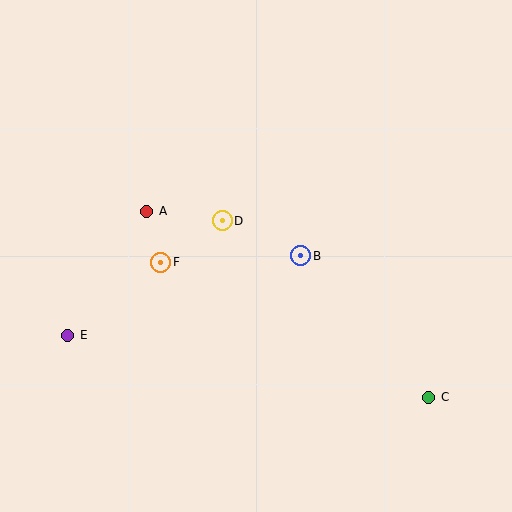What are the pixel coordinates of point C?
Point C is at (429, 397).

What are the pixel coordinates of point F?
Point F is at (161, 262).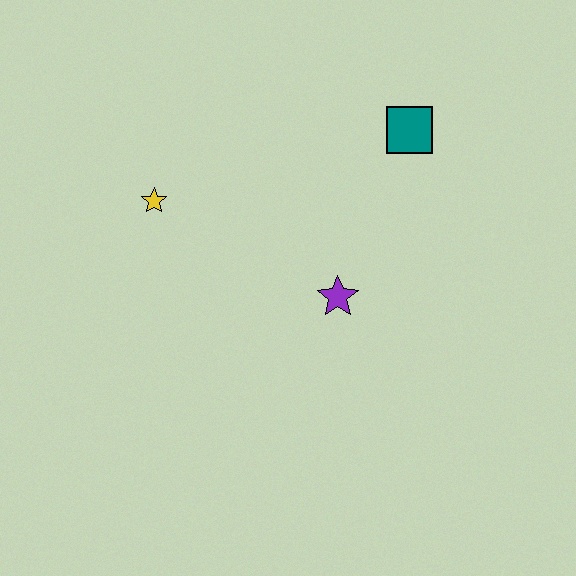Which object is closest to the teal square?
The purple star is closest to the teal square.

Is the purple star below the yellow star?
Yes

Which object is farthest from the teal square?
The yellow star is farthest from the teal square.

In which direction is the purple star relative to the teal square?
The purple star is below the teal square.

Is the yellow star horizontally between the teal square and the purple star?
No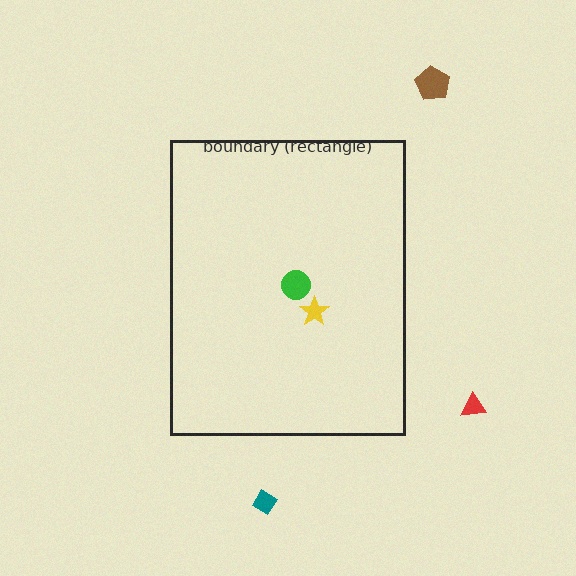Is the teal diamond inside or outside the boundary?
Outside.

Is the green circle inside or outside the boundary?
Inside.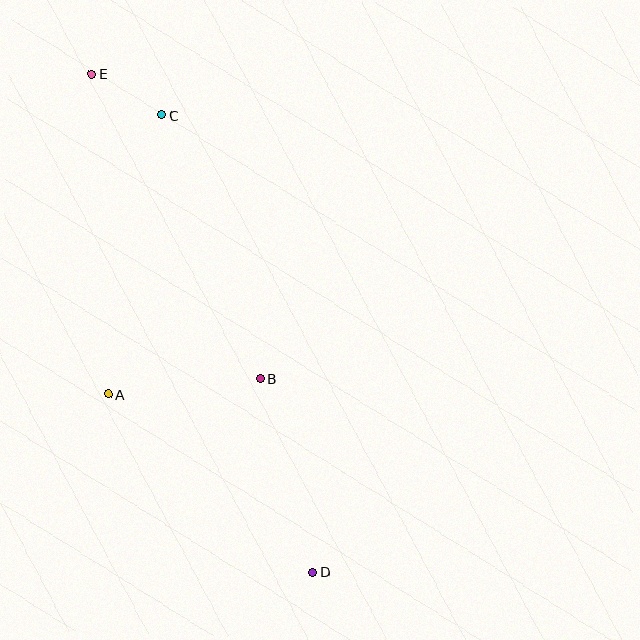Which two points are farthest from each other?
Points D and E are farthest from each other.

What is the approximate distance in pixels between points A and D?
The distance between A and D is approximately 271 pixels.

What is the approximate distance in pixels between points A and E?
The distance between A and E is approximately 321 pixels.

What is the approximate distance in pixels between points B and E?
The distance between B and E is approximately 348 pixels.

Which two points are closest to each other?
Points C and E are closest to each other.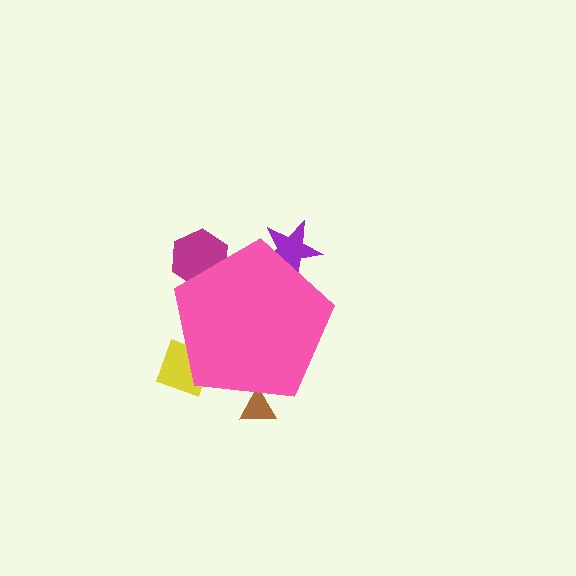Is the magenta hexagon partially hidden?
Yes, the magenta hexagon is partially hidden behind the pink pentagon.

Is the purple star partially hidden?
Yes, the purple star is partially hidden behind the pink pentagon.